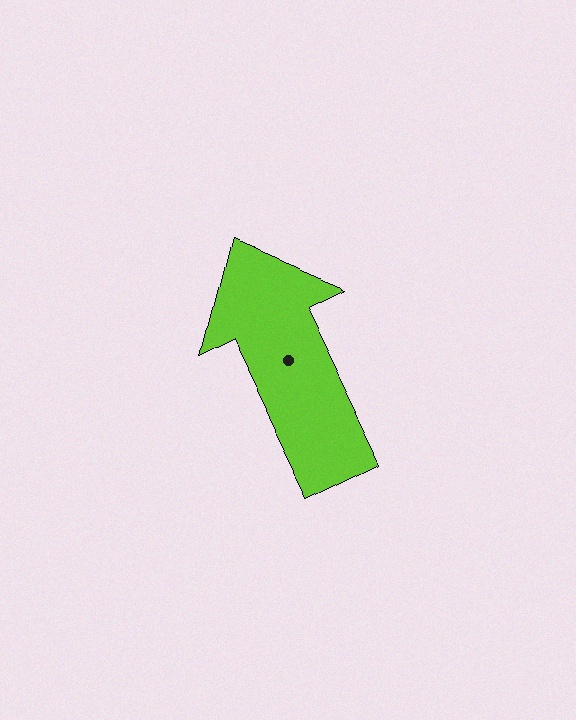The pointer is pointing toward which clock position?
Roughly 11 o'clock.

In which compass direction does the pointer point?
Northwest.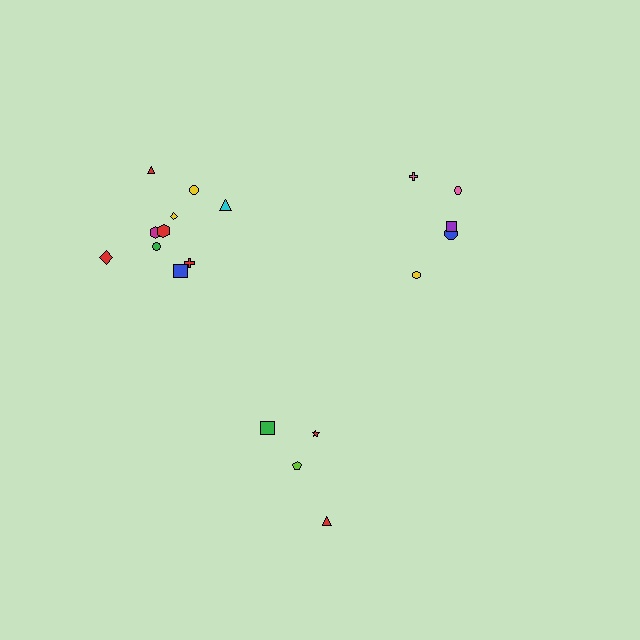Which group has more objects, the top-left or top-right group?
The top-left group.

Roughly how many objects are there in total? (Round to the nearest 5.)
Roughly 20 objects in total.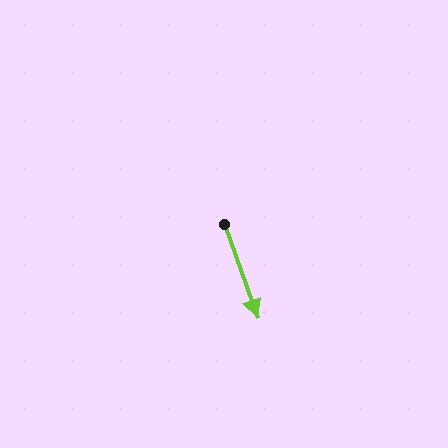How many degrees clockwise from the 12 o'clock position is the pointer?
Approximately 160 degrees.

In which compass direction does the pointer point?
South.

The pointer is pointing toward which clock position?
Roughly 5 o'clock.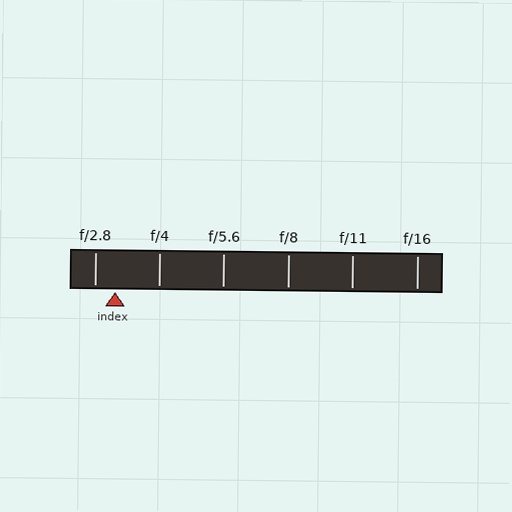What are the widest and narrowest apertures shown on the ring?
The widest aperture shown is f/2.8 and the narrowest is f/16.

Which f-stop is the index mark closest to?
The index mark is closest to f/2.8.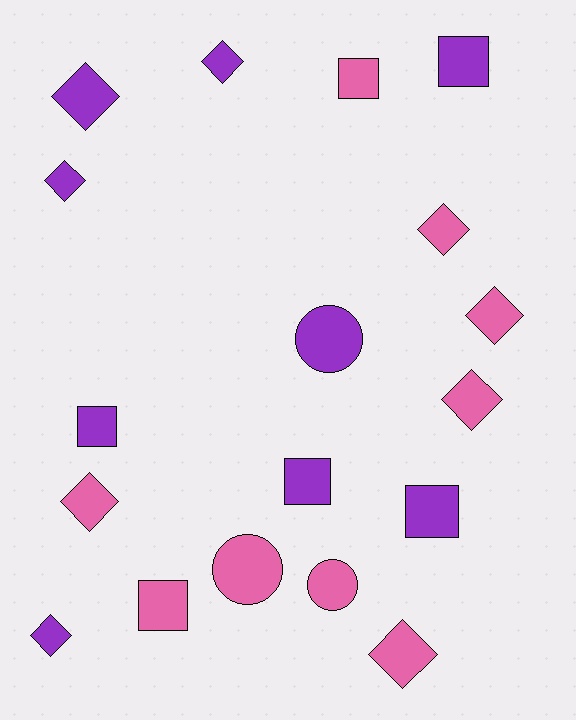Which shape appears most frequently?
Diamond, with 9 objects.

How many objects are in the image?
There are 18 objects.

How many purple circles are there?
There is 1 purple circle.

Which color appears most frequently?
Pink, with 9 objects.